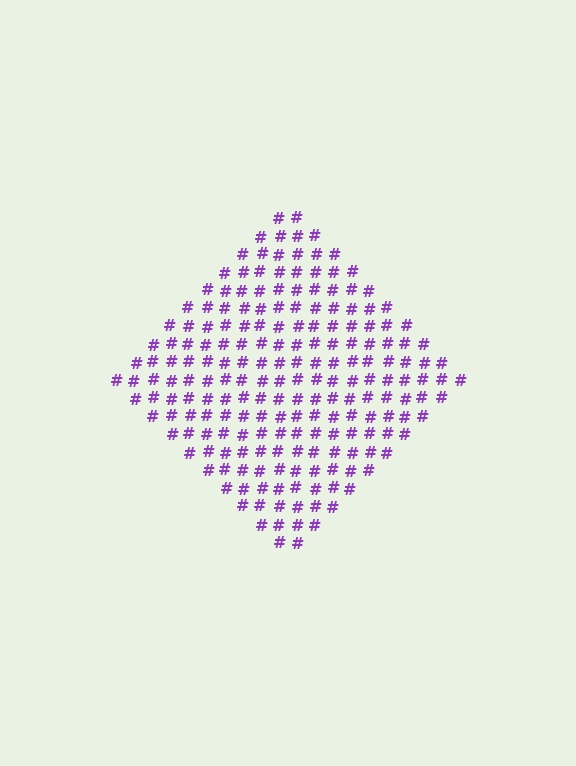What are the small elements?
The small elements are hash symbols.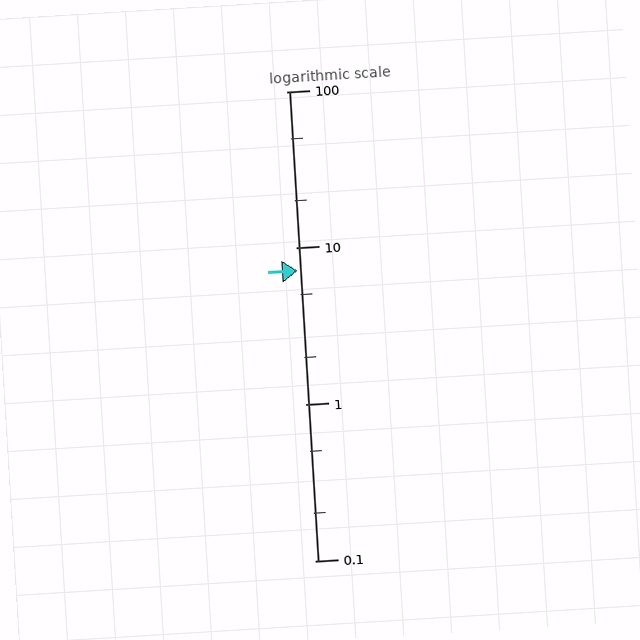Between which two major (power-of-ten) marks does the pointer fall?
The pointer is between 1 and 10.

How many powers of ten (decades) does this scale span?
The scale spans 3 decades, from 0.1 to 100.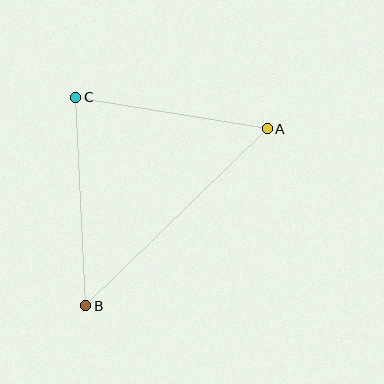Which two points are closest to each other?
Points A and C are closest to each other.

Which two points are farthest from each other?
Points A and B are farthest from each other.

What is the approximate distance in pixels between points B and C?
The distance between B and C is approximately 209 pixels.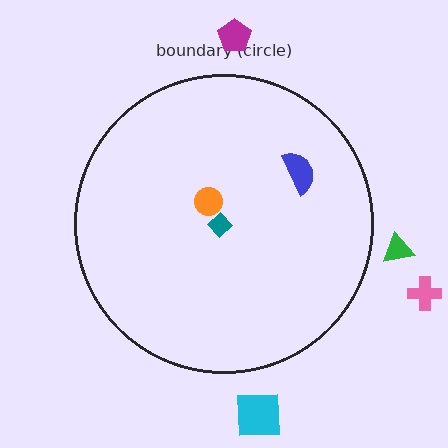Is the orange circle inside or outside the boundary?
Inside.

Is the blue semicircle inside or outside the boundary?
Inside.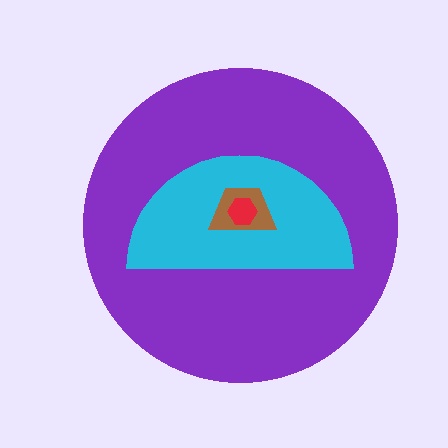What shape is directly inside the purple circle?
The cyan semicircle.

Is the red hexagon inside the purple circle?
Yes.